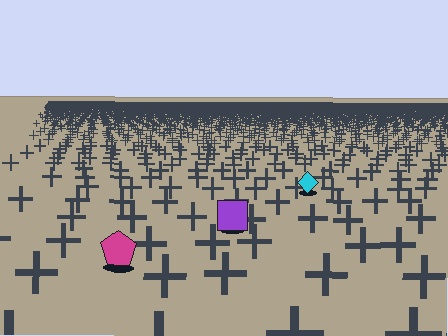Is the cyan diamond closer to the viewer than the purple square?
No. The purple square is closer — you can tell from the texture gradient: the ground texture is coarser near it.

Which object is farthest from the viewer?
The cyan diamond is farthest from the viewer. It appears smaller and the ground texture around it is denser.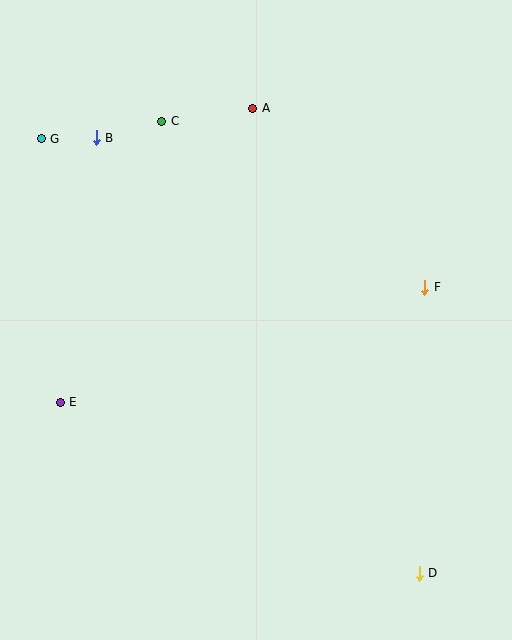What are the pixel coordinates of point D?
Point D is at (419, 573).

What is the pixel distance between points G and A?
The distance between G and A is 214 pixels.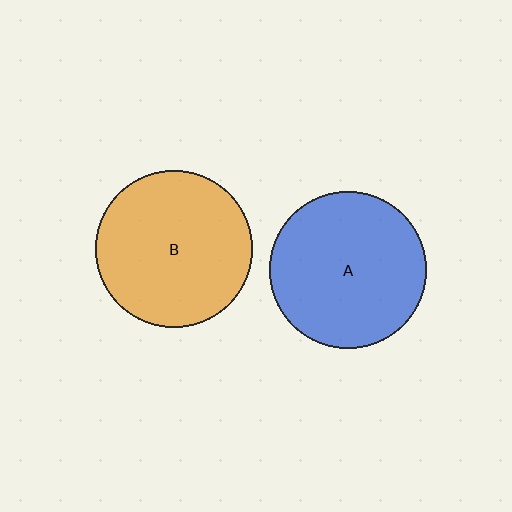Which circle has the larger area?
Circle A (blue).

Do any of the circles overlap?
No, none of the circles overlap.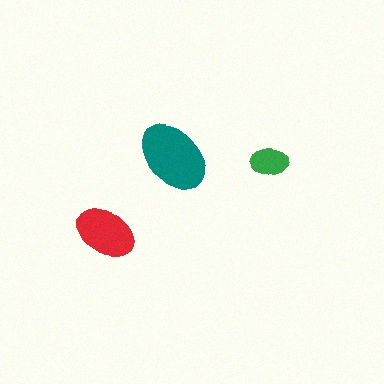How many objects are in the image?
There are 3 objects in the image.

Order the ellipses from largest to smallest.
the teal one, the red one, the green one.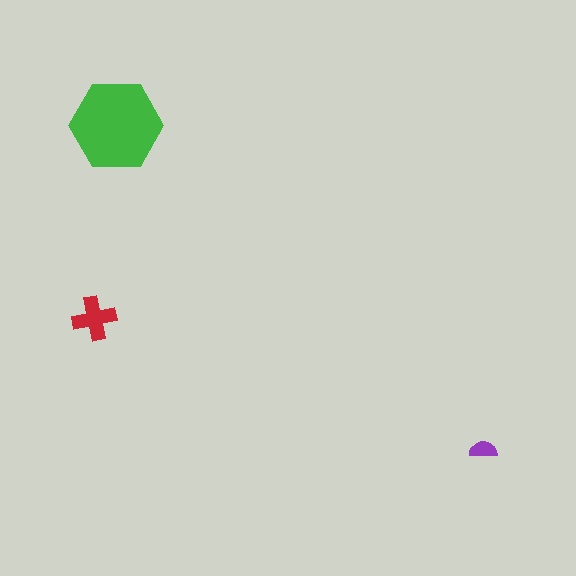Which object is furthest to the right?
The purple semicircle is rightmost.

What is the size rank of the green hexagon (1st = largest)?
1st.